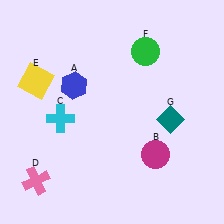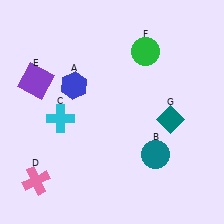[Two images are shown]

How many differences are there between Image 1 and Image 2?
There are 2 differences between the two images.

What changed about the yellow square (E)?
In Image 1, E is yellow. In Image 2, it changed to purple.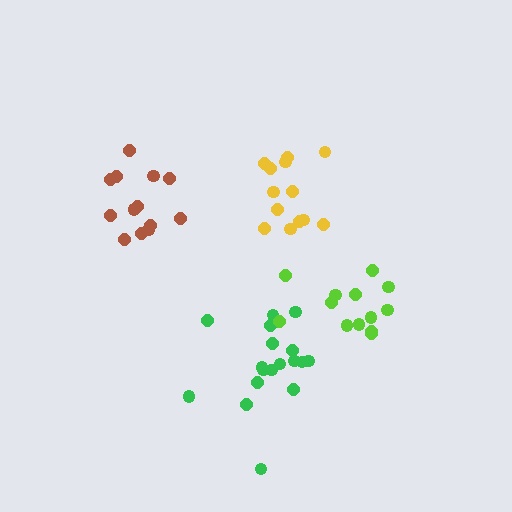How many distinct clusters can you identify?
There are 4 distinct clusters.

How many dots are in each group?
Group 1: 13 dots, Group 2: 13 dots, Group 3: 18 dots, Group 4: 13 dots (57 total).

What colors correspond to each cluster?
The clusters are colored: yellow, brown, green, lime.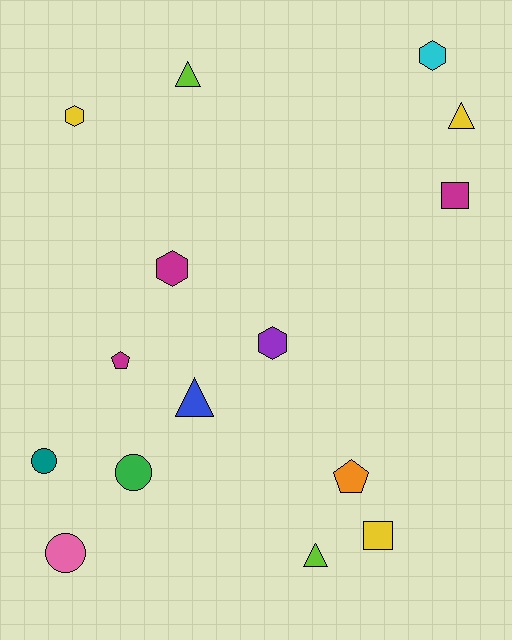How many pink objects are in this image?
There is 1 pink object.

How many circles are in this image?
There are 3 circles.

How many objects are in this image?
There are 15 objects.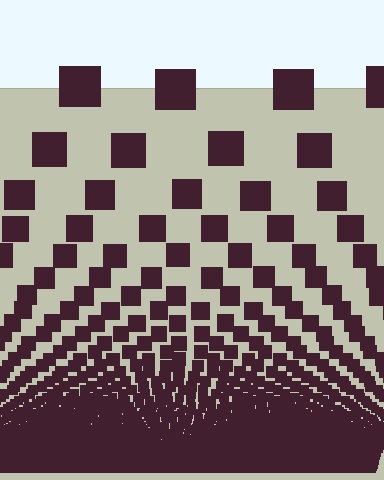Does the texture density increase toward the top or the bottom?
Density increases toward the bottom.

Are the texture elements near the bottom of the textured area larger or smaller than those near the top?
Smaller. The gradient is inverted — elements near the bottom are smaller and denser.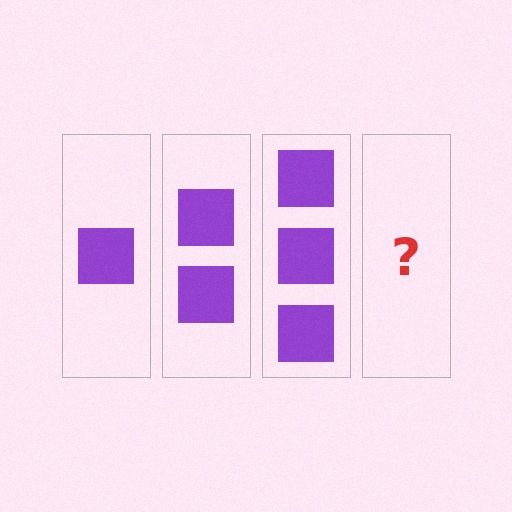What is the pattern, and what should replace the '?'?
The pattern is that each step adds one more square. The '?' should be 4 squares.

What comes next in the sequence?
The next element should be 4 squares.